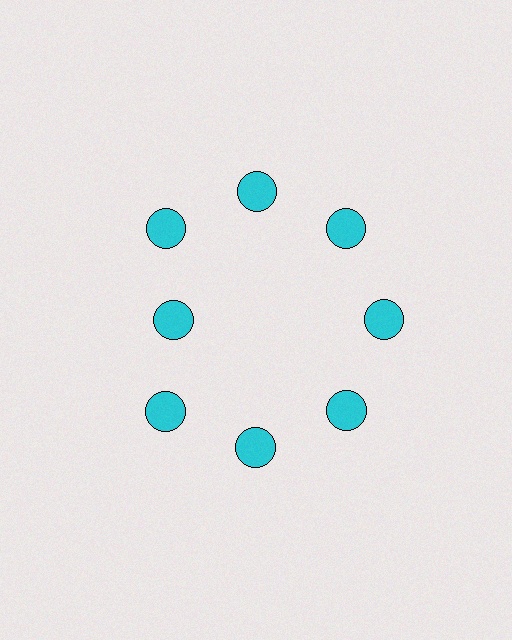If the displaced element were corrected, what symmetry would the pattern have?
It would have 8-fold rotational symmetry — the pattern would map onto itself every 45 degrees.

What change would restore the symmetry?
The symmetry would be restored by moving it outward, back onto the ring so that all 8 circles sit at equal angles and equal distance from the center.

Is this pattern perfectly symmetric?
No. The 8 cyan circles are arranged in a ring, but one element near the 9 o'clock position is pulled inward toward the center, breaking the 8-fold rotational symmetry.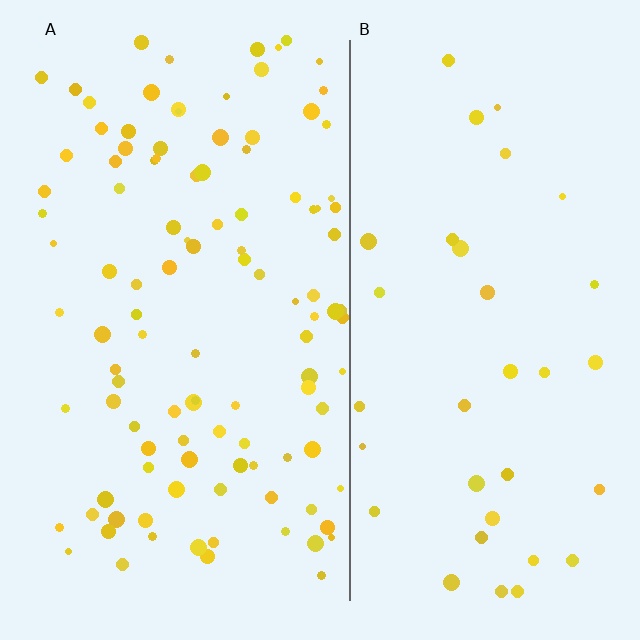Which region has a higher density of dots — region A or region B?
A (the left).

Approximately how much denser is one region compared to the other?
Approximately 3.1× — region A over region B.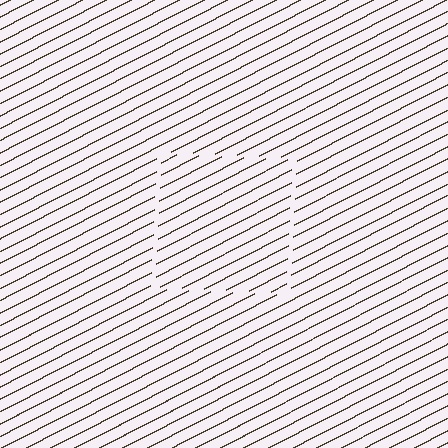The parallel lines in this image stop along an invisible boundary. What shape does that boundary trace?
An illusory square. The interior of the shape contains the same grating, shifted by half a period — the contour is defined by the phase discontinuity where line-ends from the inner and outer gratings abut.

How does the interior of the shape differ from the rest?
The interior of the shape contains the same grating, shifted by half a period — the contour is defined by the phase discontinuity where line-ends from the inner and outer gratings abut.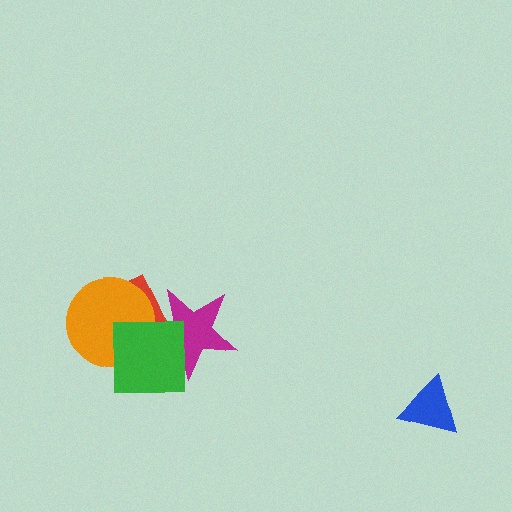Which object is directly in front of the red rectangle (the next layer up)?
The orange circle is directly in front of the red rectangle.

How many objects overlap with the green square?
3 objects overlap with the green square.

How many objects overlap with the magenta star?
3 objects overlap with the magenta star.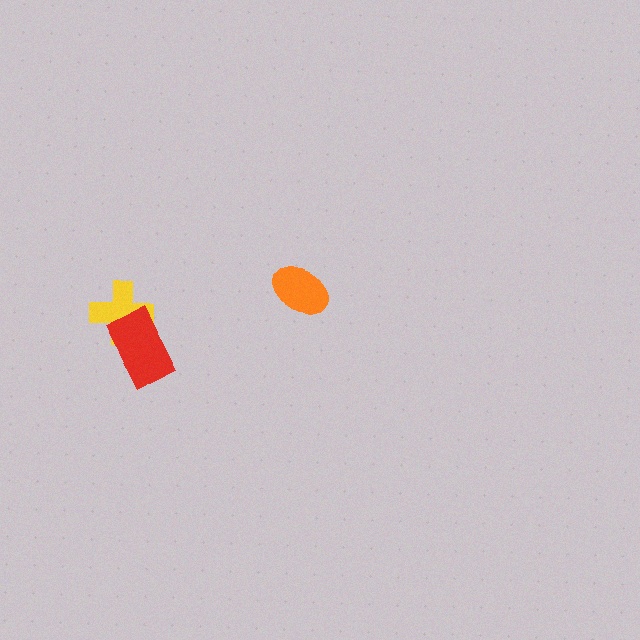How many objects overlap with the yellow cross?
1 object overlaps with the yellow cross.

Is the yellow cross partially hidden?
Yes, it is partially covered by another shape.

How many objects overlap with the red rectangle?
1 object overlaps with the red rectangle.